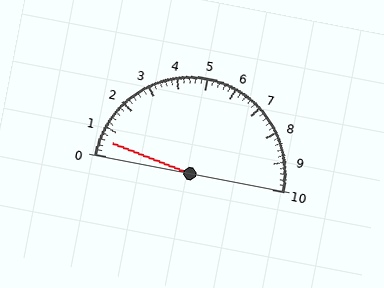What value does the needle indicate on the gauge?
The needle indicates approximately 0.6.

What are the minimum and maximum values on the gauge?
The gauge ranges from 0 to 10.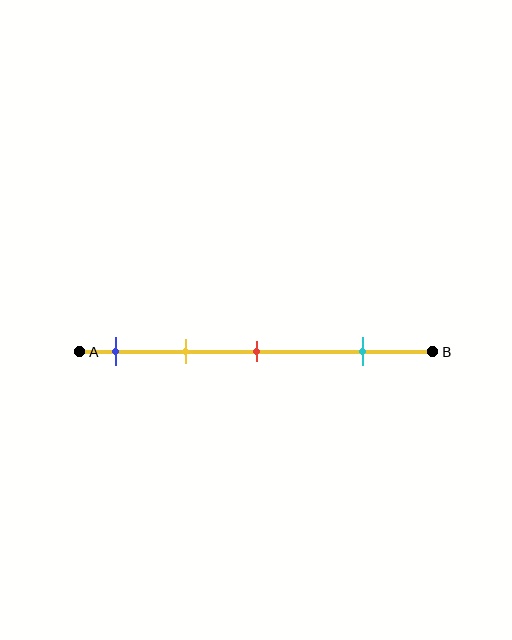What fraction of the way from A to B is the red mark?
The red mark is approximately 50% (0.5) of the way from A to B.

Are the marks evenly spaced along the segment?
No, the marks are not evenly spaced.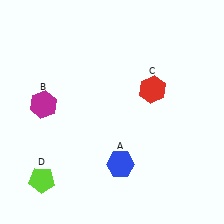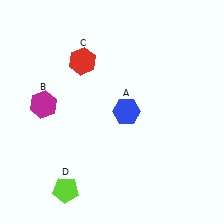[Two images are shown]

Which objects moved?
The objects that moved are: the blue hexagon (A), the red hexagon (C), the lime pentagon (D).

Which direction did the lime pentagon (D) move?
The lime pentagon (D) moved right.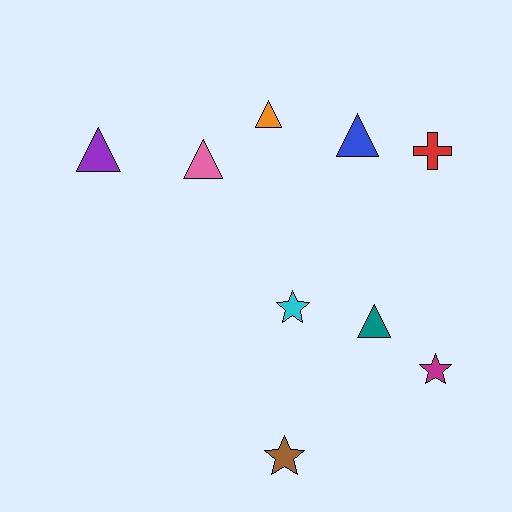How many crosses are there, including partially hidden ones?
There is 1 cross.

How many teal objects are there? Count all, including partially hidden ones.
There is 1 teal object.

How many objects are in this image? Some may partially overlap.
There are 9 objects.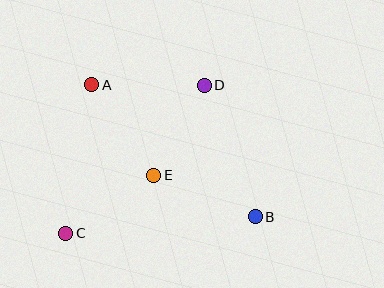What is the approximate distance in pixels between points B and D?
The distance between B and D is approximately 141 pixels.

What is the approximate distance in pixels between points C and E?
The distance between C and E is approximately 105 pixels.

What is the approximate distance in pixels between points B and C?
The distance between B and C is approximately 190 pixels.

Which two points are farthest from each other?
Points A and B are farthest from each other.